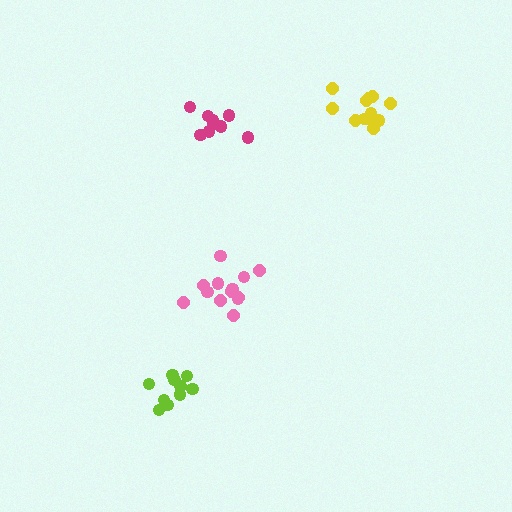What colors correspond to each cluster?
The clusters are colored: lime, pink, yellow, magenta.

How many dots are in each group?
Group 1: 11 dots, Group 2: 13 dots, Group 3: 12 dots, Group 4: 9 dots (45 total).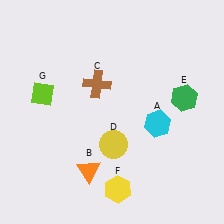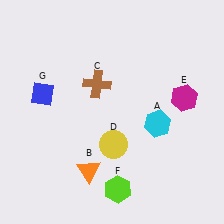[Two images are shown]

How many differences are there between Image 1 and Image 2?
There are 3 differences between the two images.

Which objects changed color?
E changed from green to magenta. F changed from yellow to lime. G changed from lime to blue.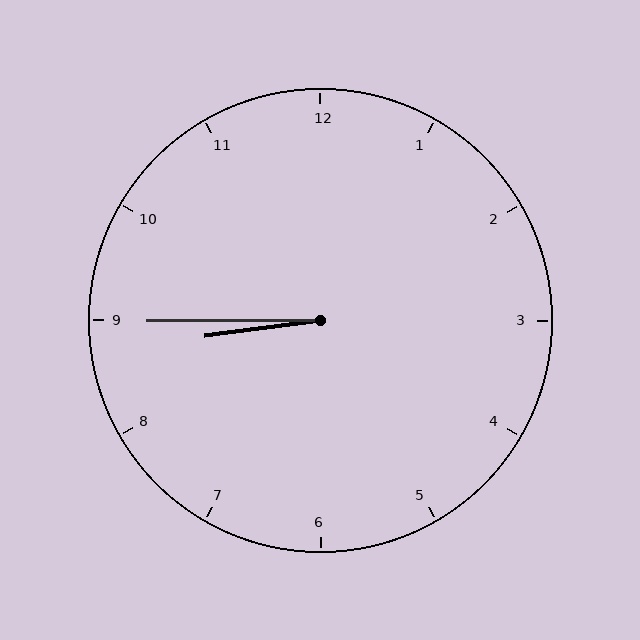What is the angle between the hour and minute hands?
Approximately 8 degrees.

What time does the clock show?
8:45.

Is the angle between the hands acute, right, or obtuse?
It is acute.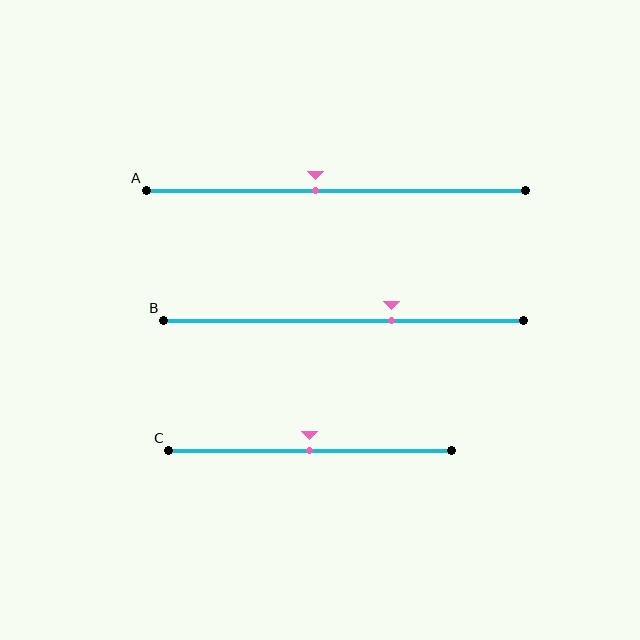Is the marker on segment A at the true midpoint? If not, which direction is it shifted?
No, the marker on segment A is shifted to the left by about 5% of the segment length.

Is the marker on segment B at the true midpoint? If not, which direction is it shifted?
No, the marker on segment B is shifted to the right by about 13% of the segment length.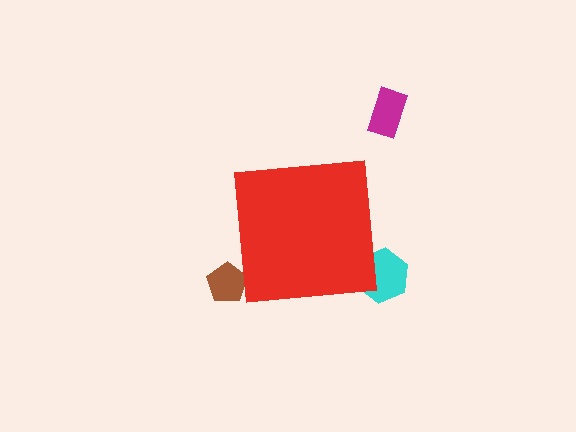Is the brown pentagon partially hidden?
Yes, the brown pentagon is partially hidden behind the red square.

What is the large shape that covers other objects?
A red square.